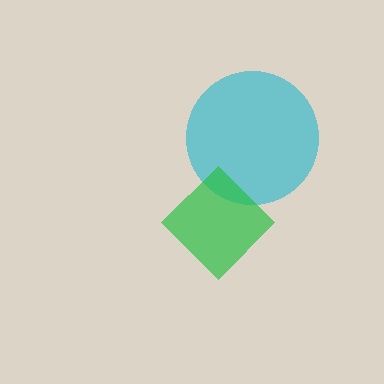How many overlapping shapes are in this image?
There are 2 overlapping shapes in the image.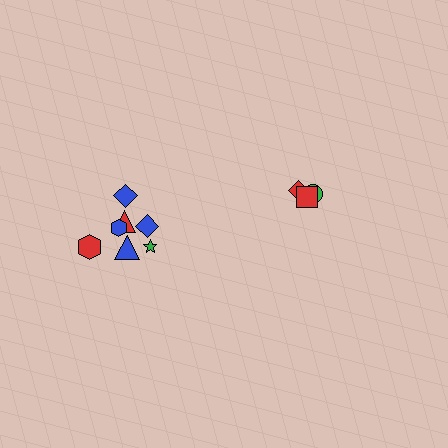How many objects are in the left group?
There are 7 objects.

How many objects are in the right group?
There are 3 objects.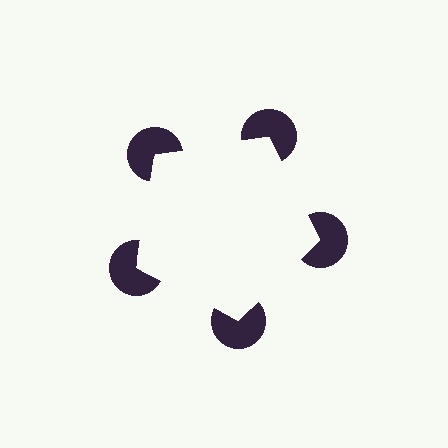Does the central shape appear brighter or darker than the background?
It typically appears slightly brighter than the background, even though no actual brightness change is drawn.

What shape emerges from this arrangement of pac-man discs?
An illusory pentagon — its edges are inferred from the aligned wedge cuts in the pac-man discs, not physically drawn.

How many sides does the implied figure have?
5 sides.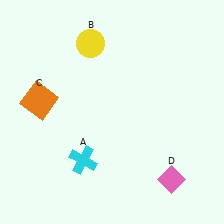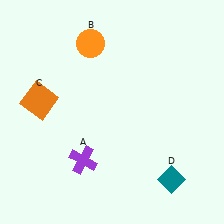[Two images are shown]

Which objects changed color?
A changed from cyan to purple. B changed from yellow to orange. D changed from pink to teal.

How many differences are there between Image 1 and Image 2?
There are 3 differences between the two images.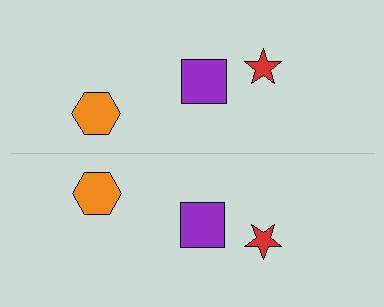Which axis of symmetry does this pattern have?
The pattern has a horizontal axis of symmetry running through the center of the image.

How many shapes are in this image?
There are 6 shapes in this image.